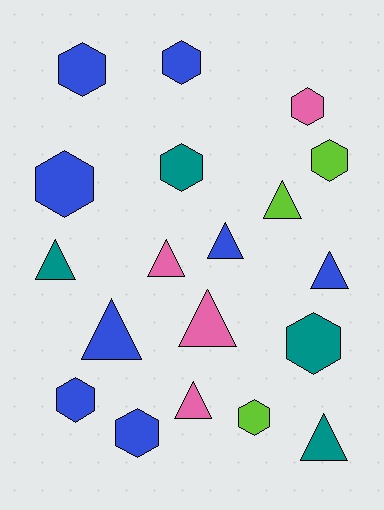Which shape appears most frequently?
Hexagon, with 10 objects.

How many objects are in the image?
There are 19 objects.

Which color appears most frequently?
Blue, with 8 objects.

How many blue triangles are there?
There are 3 blue triangles.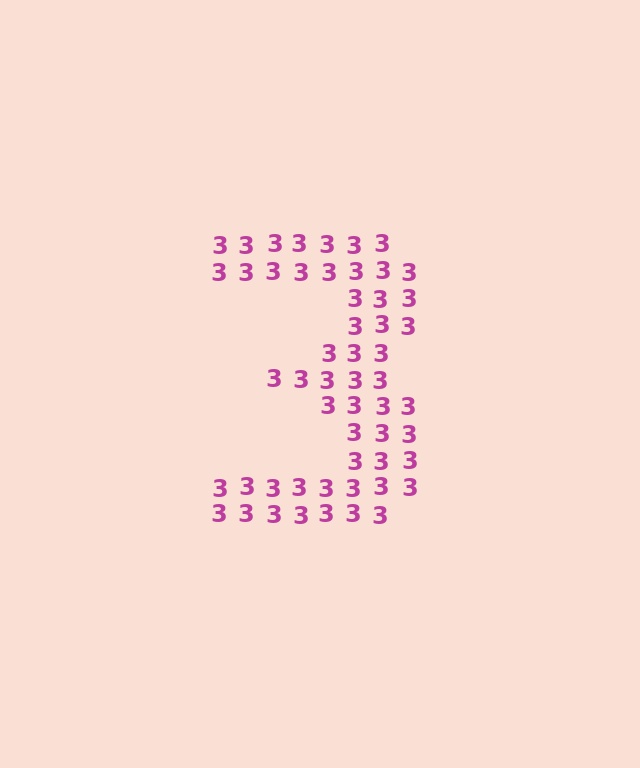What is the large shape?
The large shape is the digit 3.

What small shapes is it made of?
It is made of small digit 3's.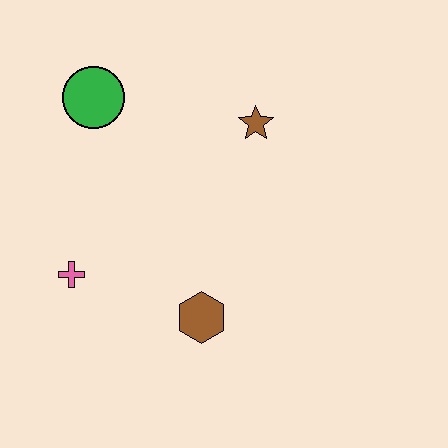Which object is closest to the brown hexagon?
The pink cross is closest to the brown hexagon.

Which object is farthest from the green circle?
The brown hexagon is farthest from the green circle.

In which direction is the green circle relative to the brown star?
The green circle is to the left of the brown star.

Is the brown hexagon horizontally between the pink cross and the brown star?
Yes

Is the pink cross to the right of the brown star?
No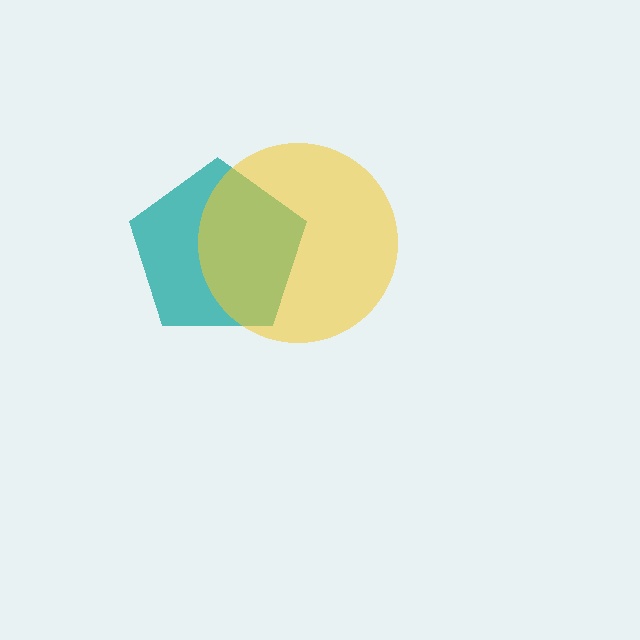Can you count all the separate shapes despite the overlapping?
Yes, there are 2 separate shapes.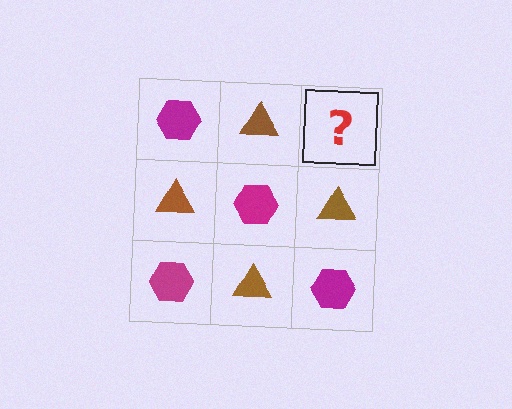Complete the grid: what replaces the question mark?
The question mark should be replaced with a magenta hexagon.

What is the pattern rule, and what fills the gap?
The rule is that it alternates magenta hexagon and brown triangle in a checkerboard pattern. The gap should be filled with a magenta hexagon.